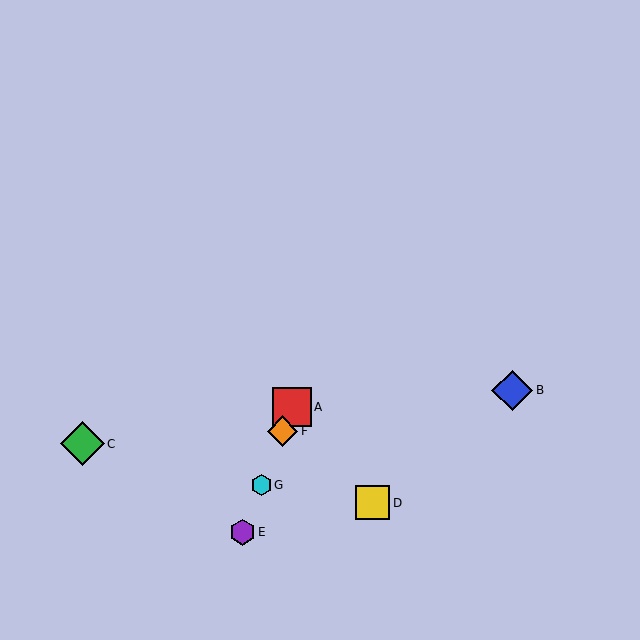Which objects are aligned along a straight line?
Objects A, E, F, G are aligned along a straight line.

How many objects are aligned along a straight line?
4 objects (A, E, F, G) are aligned along a straight line.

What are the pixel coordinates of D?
Object D is at (373, 503).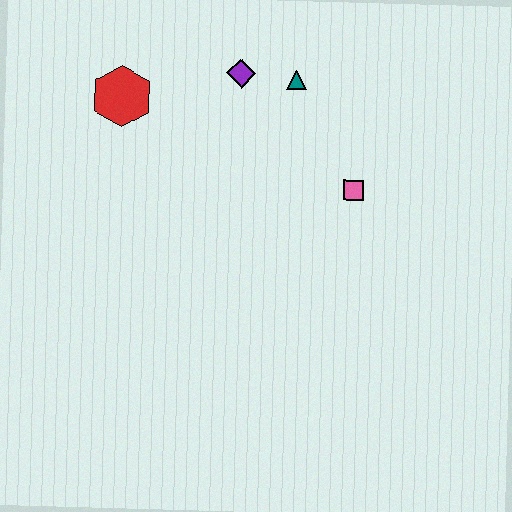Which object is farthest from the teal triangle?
The red hexagon is farthest from the teal triangle.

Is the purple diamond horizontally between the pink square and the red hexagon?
Yes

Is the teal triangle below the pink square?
No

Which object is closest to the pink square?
The teal triangle is closest to the pink square.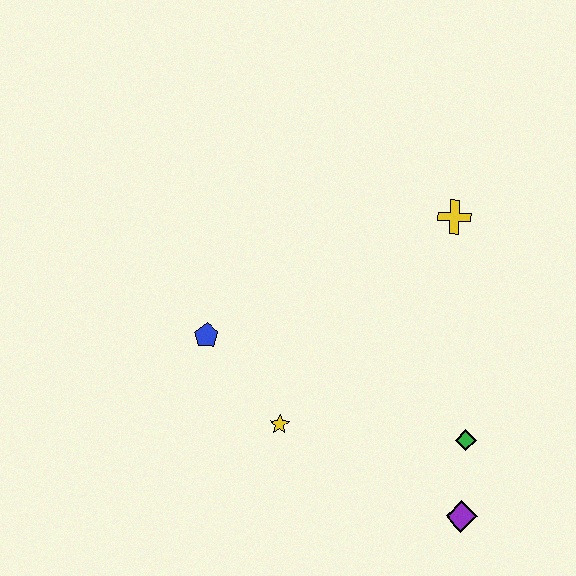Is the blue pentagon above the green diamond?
Yes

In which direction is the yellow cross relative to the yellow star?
The yellow cross is above the yellow star.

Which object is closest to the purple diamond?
The green diamond is closest to the purple diamond.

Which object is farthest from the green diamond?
The blue pentagon is farthest from the green diamond.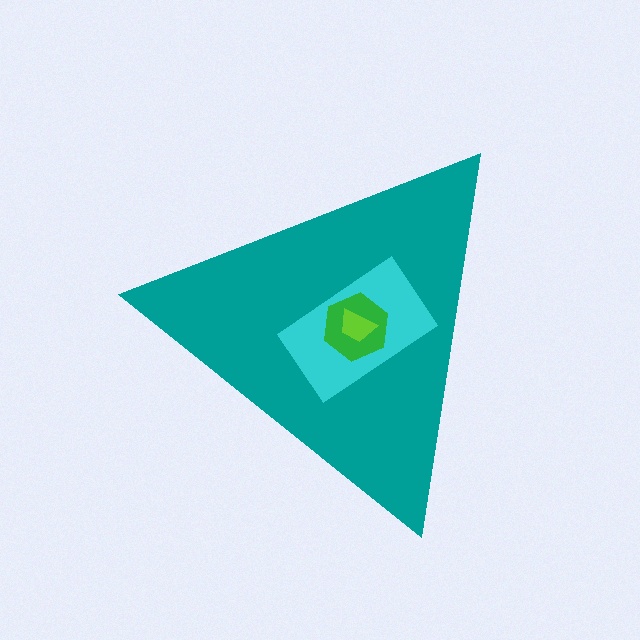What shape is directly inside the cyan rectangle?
The green hexagon.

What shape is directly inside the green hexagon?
The lime trapezoid.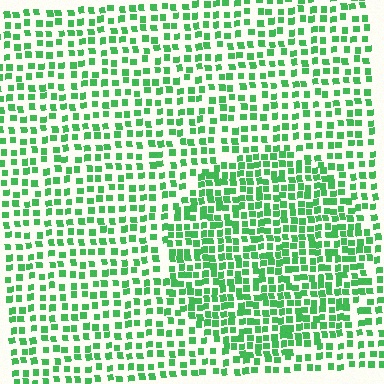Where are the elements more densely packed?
The elements are more densely packed inside the circle boundary.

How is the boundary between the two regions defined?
The boundary is defined by a change in element density (approximately 1.6x ratio). All elements are the same color, size, and shape.